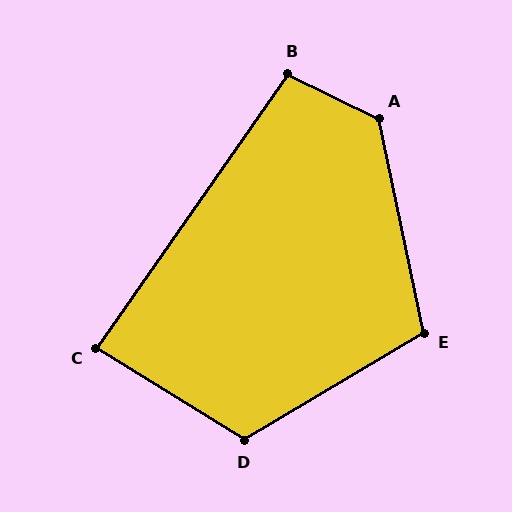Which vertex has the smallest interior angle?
C, at approximately 87 degrees.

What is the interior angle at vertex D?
Approximately 117 degrees (obtuse).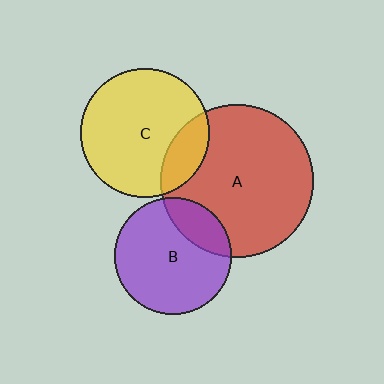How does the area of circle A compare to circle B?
Approximately 1.7 times.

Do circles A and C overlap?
Yes.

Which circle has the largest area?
Circle A (red).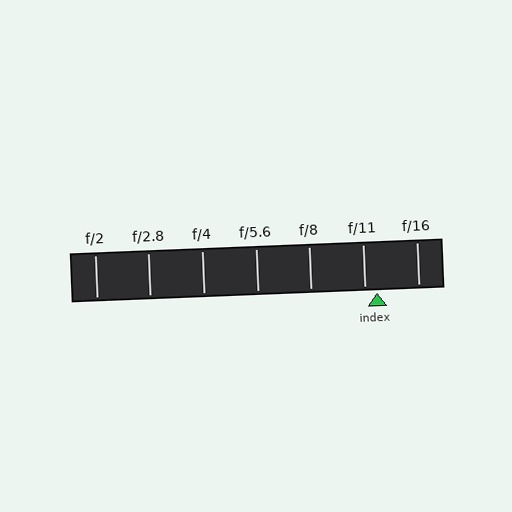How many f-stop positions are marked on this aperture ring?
There are 7 f-stop positions marked.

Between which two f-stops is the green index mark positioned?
The index mark is between f/11 and f/16.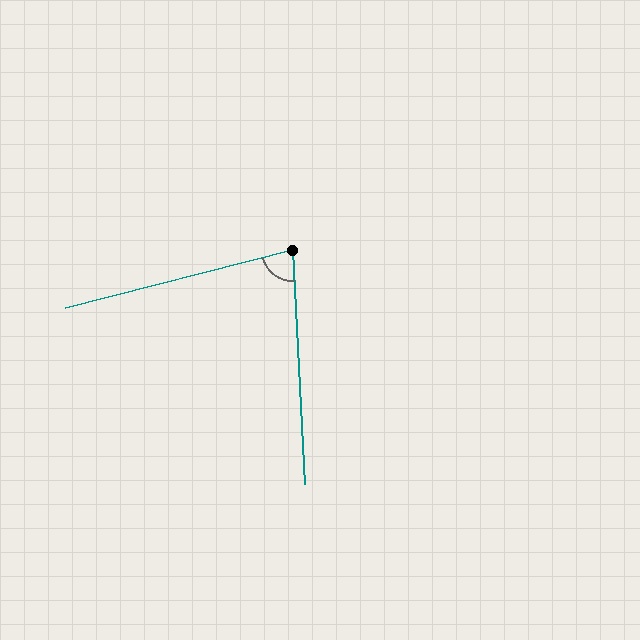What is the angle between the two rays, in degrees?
Approximately 79 degrees.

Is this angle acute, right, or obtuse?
It is acute.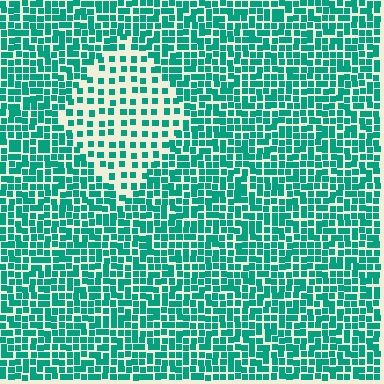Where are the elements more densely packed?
The elements are more densely packed outside the diamond boundary.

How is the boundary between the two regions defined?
The boundary is defined by a change in element density (approximately 2.1x ratio). All elements are the same color, size, and shape.